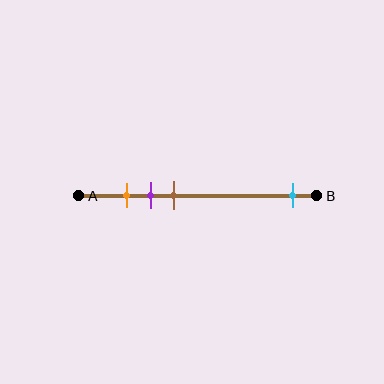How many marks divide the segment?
There are 4 marks dividing the segment.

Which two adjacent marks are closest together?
The orange and purple marks are the closest adjacent pair.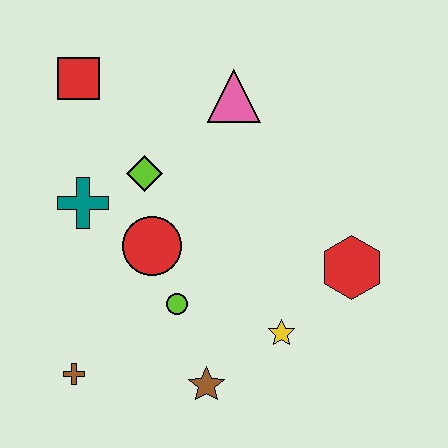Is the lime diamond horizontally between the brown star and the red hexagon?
No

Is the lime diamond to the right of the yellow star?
No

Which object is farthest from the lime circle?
The red square is farthest from the lime circle.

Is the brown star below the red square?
Yes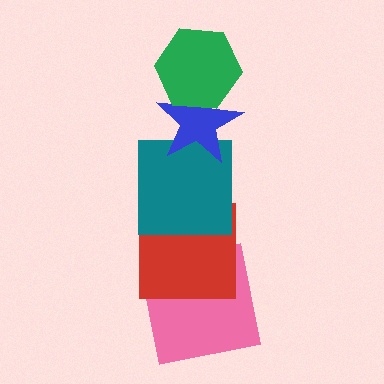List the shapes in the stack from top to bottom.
From top to bottom: the green hexagon, the blue star, the teal square, the red square, the pink square.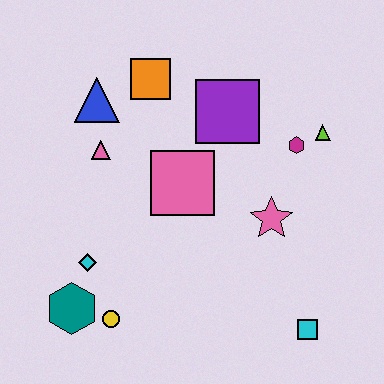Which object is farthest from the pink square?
The cyan square is farthest from the pink square.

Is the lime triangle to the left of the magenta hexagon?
No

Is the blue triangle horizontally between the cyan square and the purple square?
No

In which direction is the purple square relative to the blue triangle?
The purple square is to the right of the blue triangle.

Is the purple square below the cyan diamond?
No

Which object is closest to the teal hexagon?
The yellow circle is closest to the teal hexagon.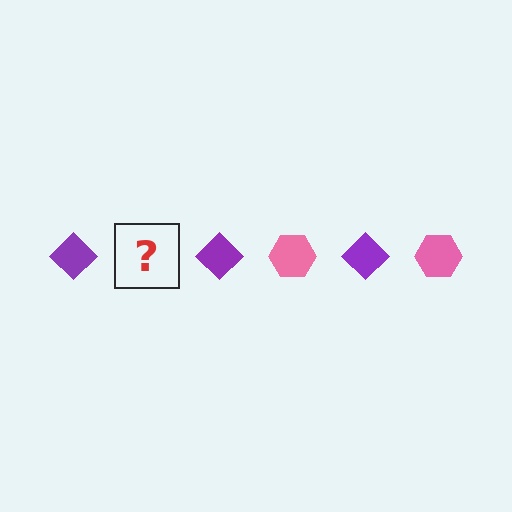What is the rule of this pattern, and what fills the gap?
The rule is that the pattern alternates between purple diamond and pink hexagon. The gap should be filled with a pink hexagon.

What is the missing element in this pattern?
The missing element is a pink hexagon.